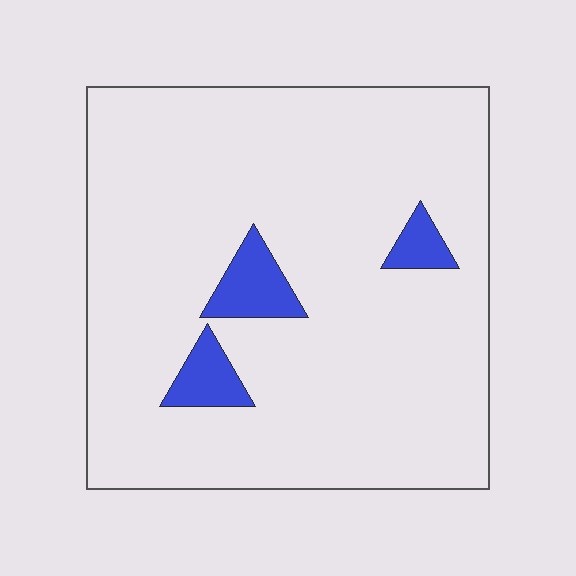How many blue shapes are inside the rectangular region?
3.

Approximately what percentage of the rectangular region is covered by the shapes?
Approximately 5%.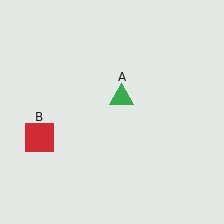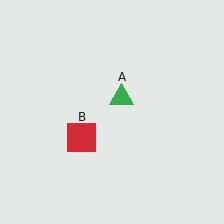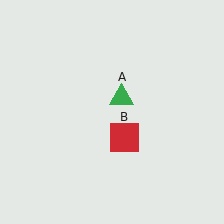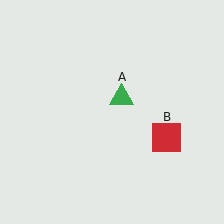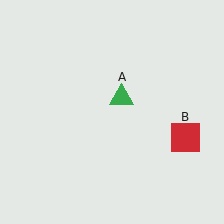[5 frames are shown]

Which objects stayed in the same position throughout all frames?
Green triangle (object A) remained stationary.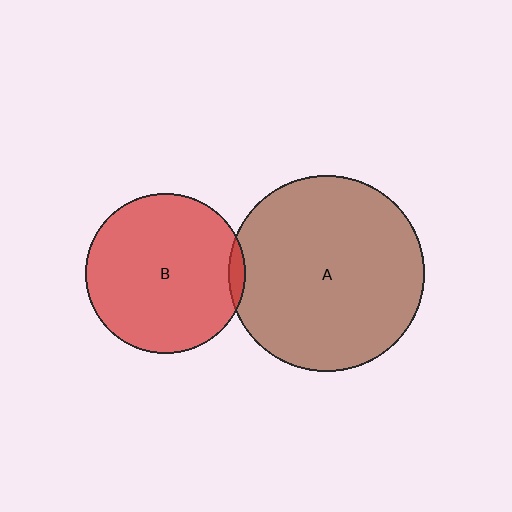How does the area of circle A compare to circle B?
Approximately 1.5 times.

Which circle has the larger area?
Circle A (brown).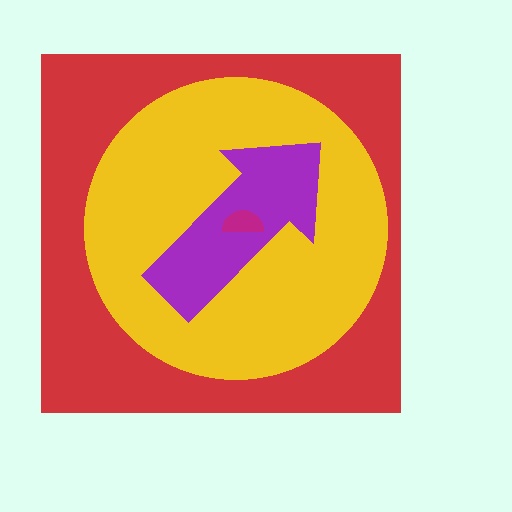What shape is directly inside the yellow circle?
The purple arrow.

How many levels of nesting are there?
4.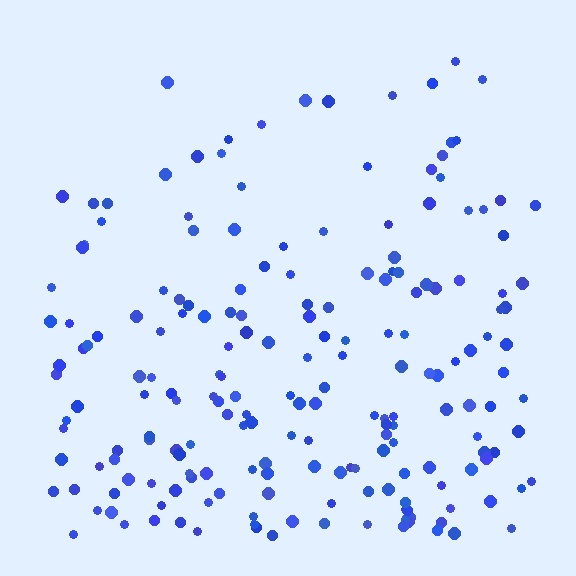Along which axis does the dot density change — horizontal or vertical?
Vertical.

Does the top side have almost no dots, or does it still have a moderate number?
Still a moderate number, just noticeably fewer than the bottom.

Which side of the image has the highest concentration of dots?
The bottom.